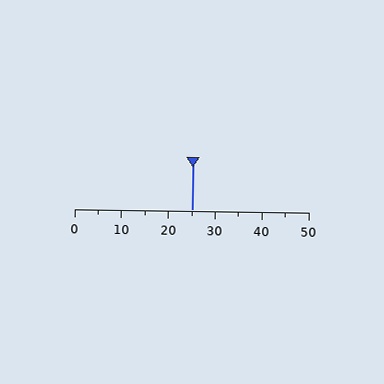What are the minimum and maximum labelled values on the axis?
The axis runs from 0 to 50.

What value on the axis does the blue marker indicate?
The marker indicates approximately 25.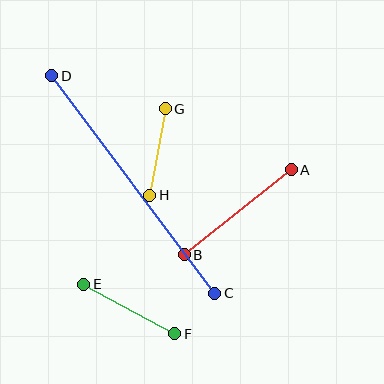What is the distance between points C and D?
The distance is approximately 272 pixels.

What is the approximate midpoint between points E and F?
The midpoint is at approximately (129, 309) pixels.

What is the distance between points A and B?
The distance is approximately 137 pixels.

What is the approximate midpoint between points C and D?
The midpoint is at approximately (133, 185) pixels.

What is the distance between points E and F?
The distance is approximately 103 pixels.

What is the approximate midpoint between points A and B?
The midpoint is at approximately (238, 212) pixels.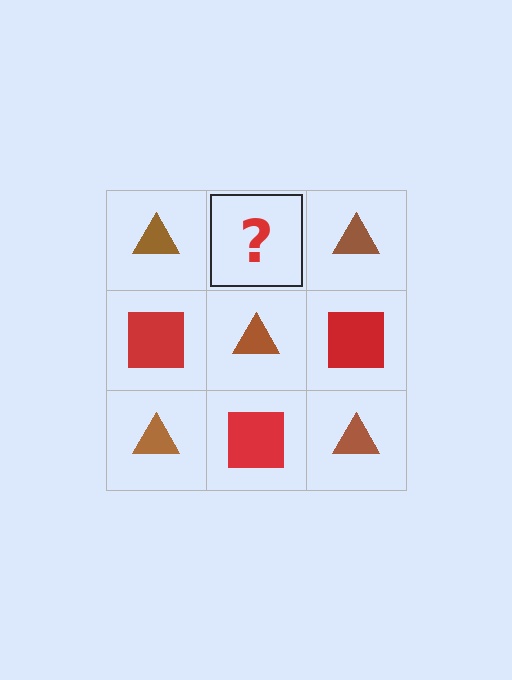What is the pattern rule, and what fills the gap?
The rule is that it alternates brown triangle and red square in a checkerboard pattern. The gap should be filled with a red square.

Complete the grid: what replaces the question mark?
The question mark should be replaced with a red square.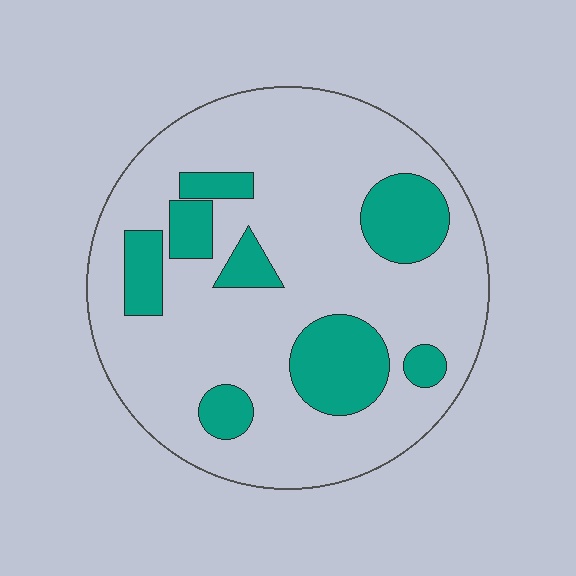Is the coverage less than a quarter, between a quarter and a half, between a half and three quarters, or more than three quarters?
Less than a quarter.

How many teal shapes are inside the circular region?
8.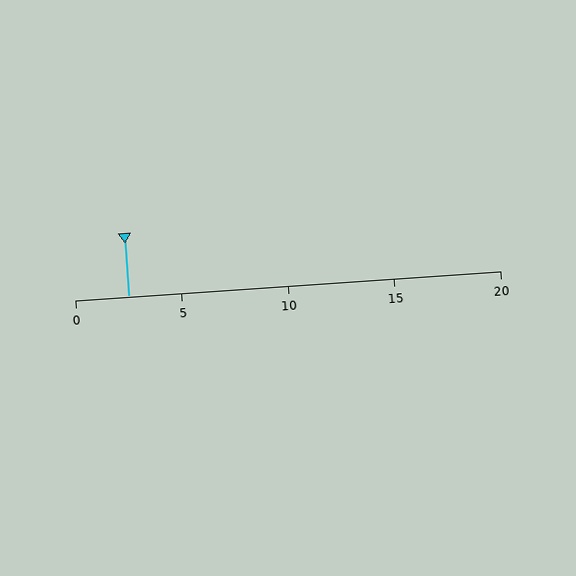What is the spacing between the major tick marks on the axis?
The major ticks are spaced 5 apart.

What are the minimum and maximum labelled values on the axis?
The axis runs from 0 to 20.